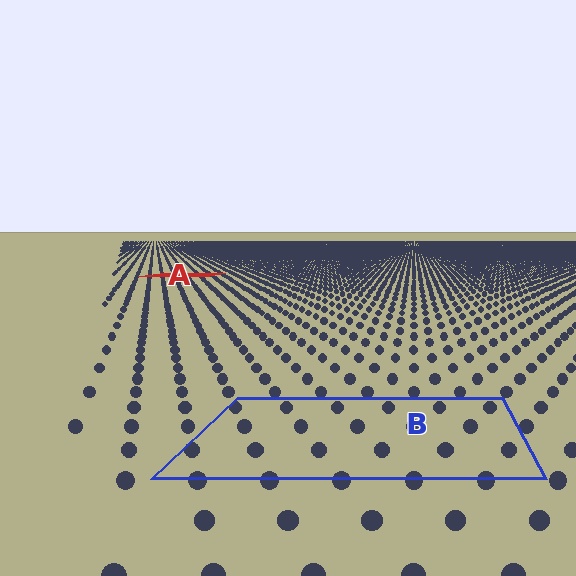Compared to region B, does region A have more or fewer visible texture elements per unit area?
Region A has more texture elements per unit area — they are packed more densely because it is farther away.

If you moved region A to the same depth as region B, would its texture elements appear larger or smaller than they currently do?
They would appear larger. At a closer depth, the same texture elements are projected at a bigger on-screen size.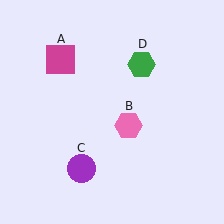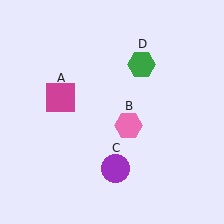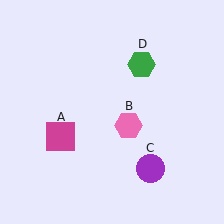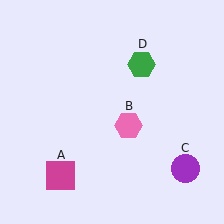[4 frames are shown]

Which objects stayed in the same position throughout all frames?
Pink hexagon (object B) and green hexagon (object D) remained stationary.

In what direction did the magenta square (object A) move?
The magenta square (object A) moved down.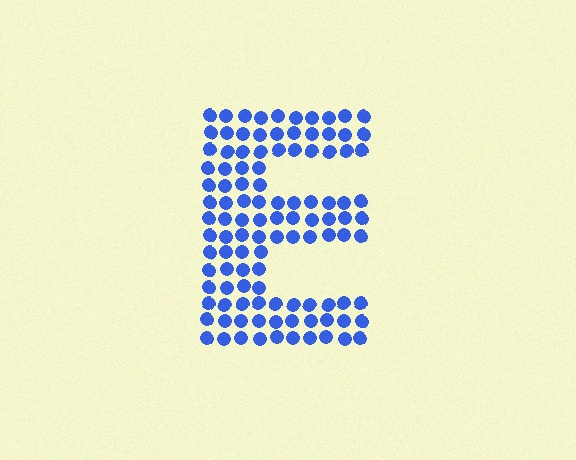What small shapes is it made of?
It is made of small circles.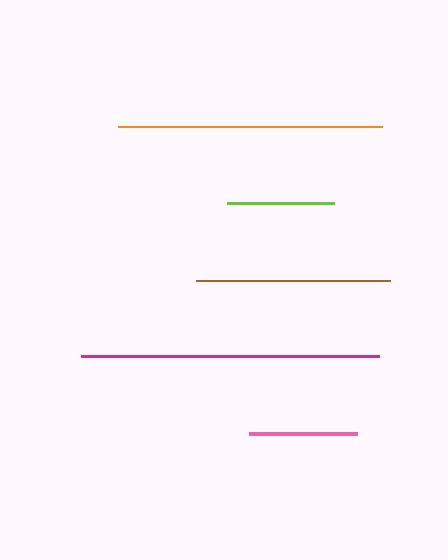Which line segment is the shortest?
The lime line is the shortest at approximately 108 pixels.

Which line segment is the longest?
The magenta line is the longest at approximately 297 pixels.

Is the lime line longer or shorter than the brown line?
The brown line is longer than the lime line.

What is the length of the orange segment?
The orange segment is approximately 265 pixels long.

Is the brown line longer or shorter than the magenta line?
The magenta line is longer than the brown line.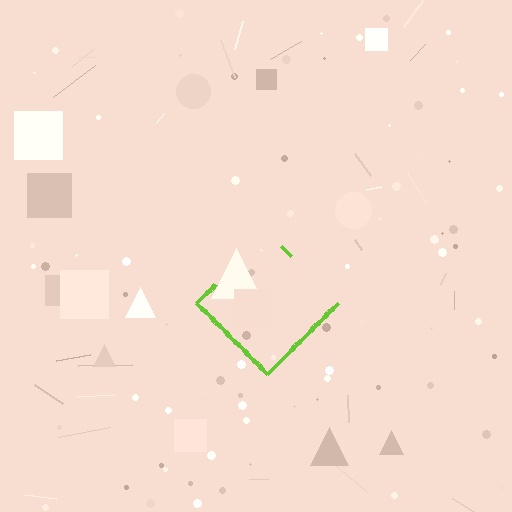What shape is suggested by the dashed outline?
The dashed outline suggests a diamond.